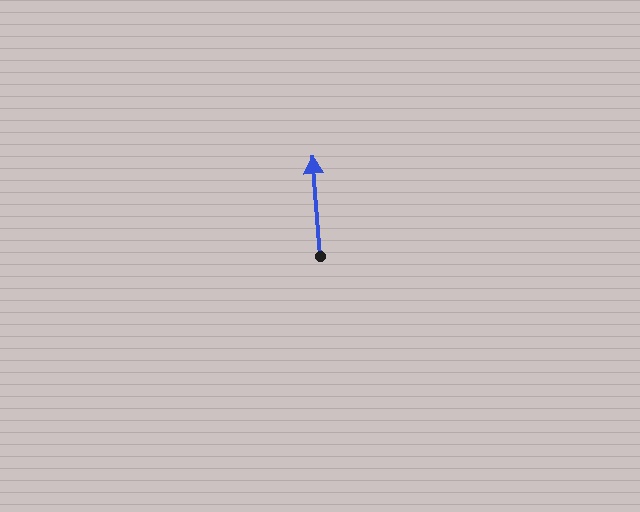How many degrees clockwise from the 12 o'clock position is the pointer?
Approximately 356 degrees.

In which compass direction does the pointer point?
North.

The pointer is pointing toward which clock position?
Roughly 12 o'clock.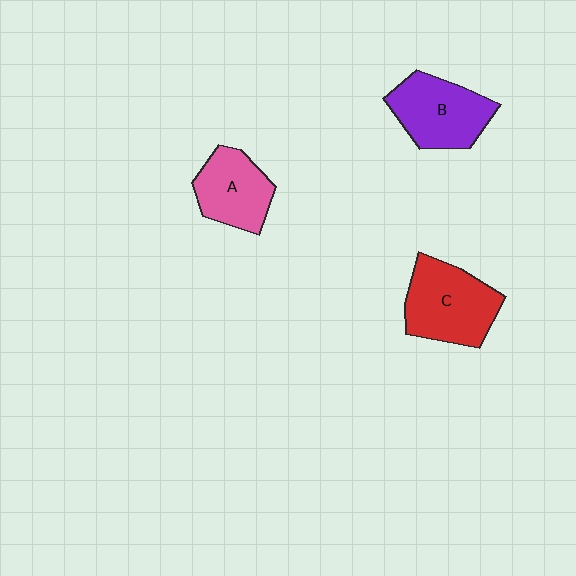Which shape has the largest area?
Shape C (red).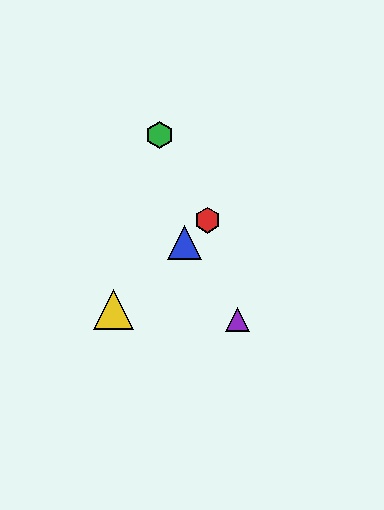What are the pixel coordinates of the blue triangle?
The blue triangle is at (185, 242).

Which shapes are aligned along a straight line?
The red hexagon, the blue triangle, the yellow triangle are aligned along a straight line.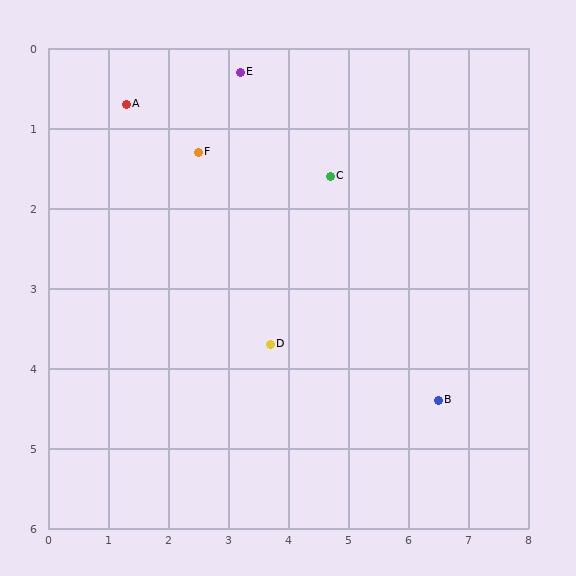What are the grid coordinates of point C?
Point C is at approximately (4.7, 1.6).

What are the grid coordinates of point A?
Point A is at approximately (1.3, 0.7).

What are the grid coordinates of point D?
Point D is at approximately (3.7, 3.7).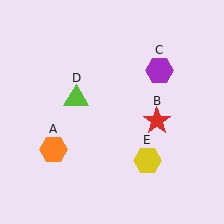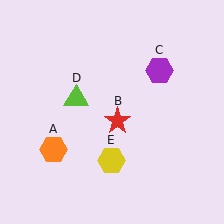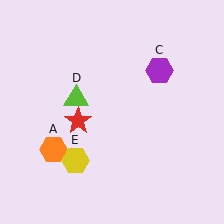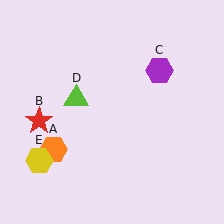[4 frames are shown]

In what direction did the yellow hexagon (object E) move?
The yellow hexagon (object E) moved left.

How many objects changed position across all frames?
2 objects changed position: red star (object B), yellow hexagon (object E).